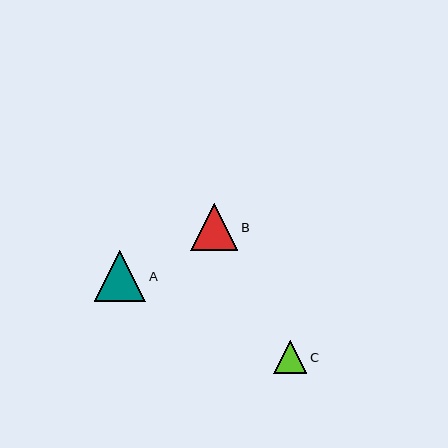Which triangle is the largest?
Triangle A is the largest with a size of approximately 52 pixels.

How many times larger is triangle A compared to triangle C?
Triangle A is approximately 1.6 times the size of triangle C.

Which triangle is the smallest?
Triangle C is the smallest with a size of approximately 33 pixels.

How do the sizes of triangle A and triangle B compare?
Triangle A and triangle B are approximately the same size.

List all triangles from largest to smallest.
From largest to smallest: A, B, C.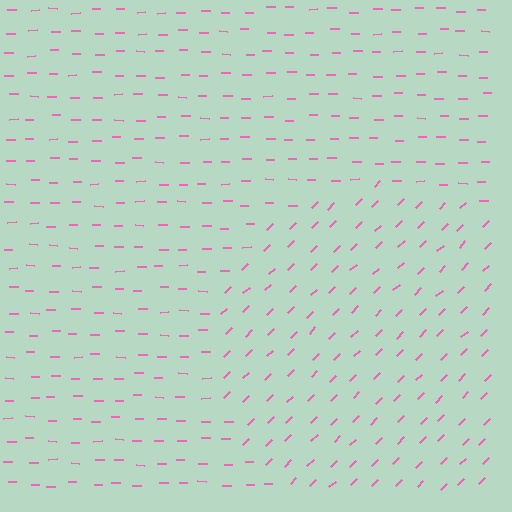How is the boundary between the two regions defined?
The boundary is defined purely by a change in line orientation (approximately 45 degrees difference). All lines are the same color and thickness.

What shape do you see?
I see a circle.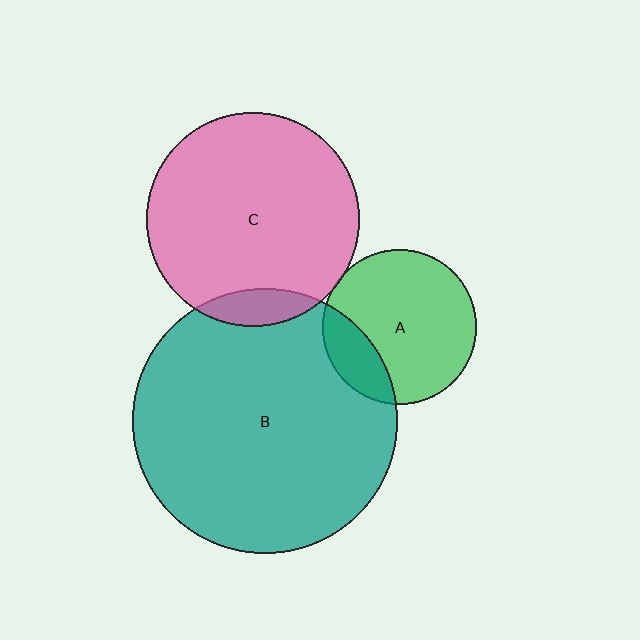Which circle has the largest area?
Circle B (teal).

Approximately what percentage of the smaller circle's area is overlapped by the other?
Approximately 20%.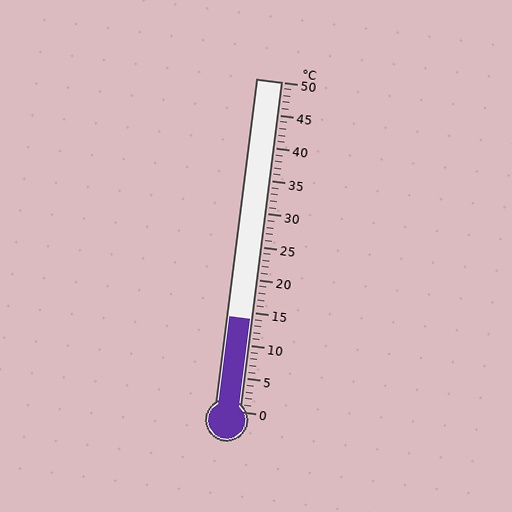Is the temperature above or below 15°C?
The temperature is below 15°C.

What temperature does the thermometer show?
The thermometer shows approximately 14°C.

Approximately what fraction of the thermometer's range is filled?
The thermometer is filled to approximately 30% of its range.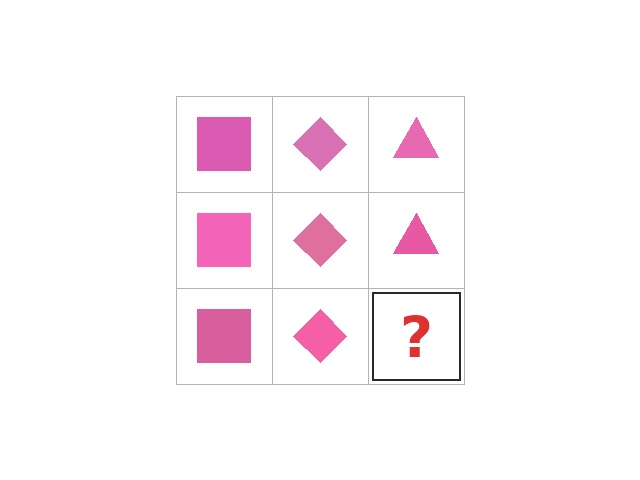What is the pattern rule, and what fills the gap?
The rule is that each column has a consistent shape. The gap should be filled with a pink triangle.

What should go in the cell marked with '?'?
The missing cell should contain a pink triangle.